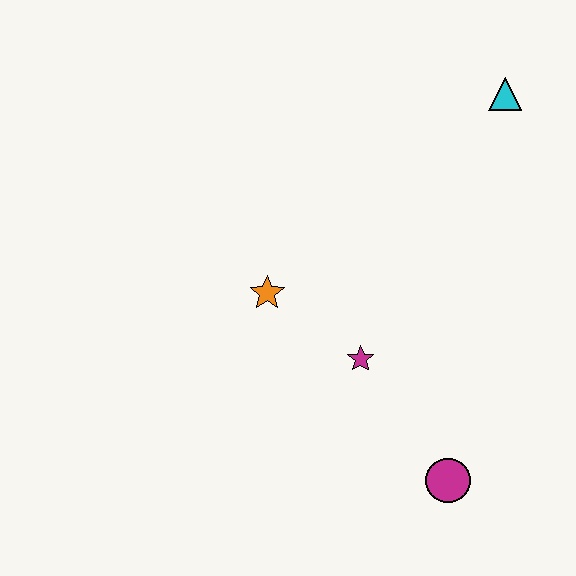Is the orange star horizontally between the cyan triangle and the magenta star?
No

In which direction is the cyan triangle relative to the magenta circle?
The cyan triangle is above the magenta circle.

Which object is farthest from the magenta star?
The cyan triangle is farthest from the magenta star.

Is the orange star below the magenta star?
No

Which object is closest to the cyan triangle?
The magenta star is closest to the cyan triangle.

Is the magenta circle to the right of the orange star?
Yes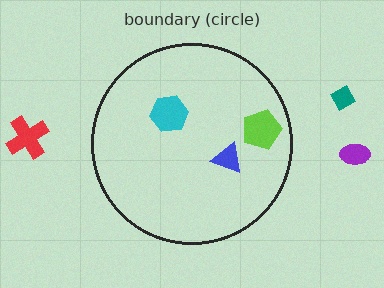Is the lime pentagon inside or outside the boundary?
Inside.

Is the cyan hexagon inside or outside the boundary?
Inside.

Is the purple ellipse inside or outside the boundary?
Outside.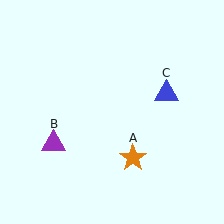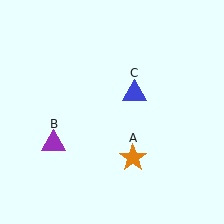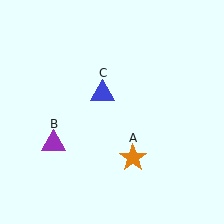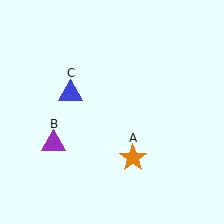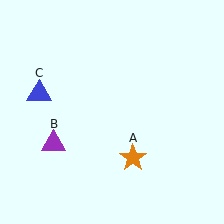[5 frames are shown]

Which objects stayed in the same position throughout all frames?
Orange star (object A) and purple triangle (object B) remained stationary.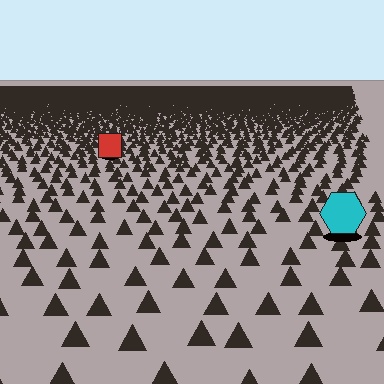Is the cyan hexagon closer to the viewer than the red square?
Yes. The cyan hexagon is closer — you can tell from the texture gradient: the ground texture is coarser near it.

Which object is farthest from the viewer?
The red square is farthest from the viewer. It appears smaller and the ground texture around it is denser.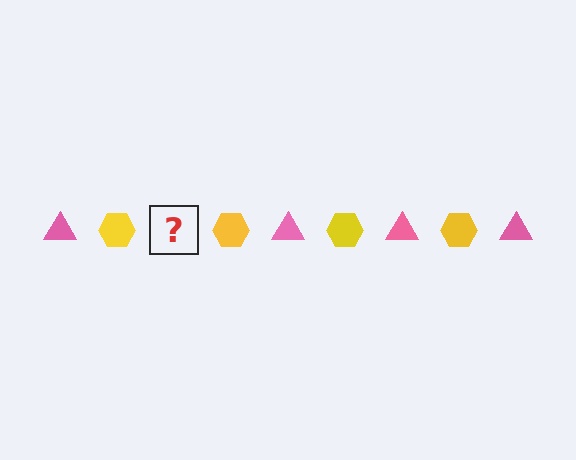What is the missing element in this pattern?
The missing element is a pink triangle.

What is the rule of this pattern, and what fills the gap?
The rule is that the pattern alternates between pink triangle and yellow hexagon. The gap should be filled with a pink triangle.